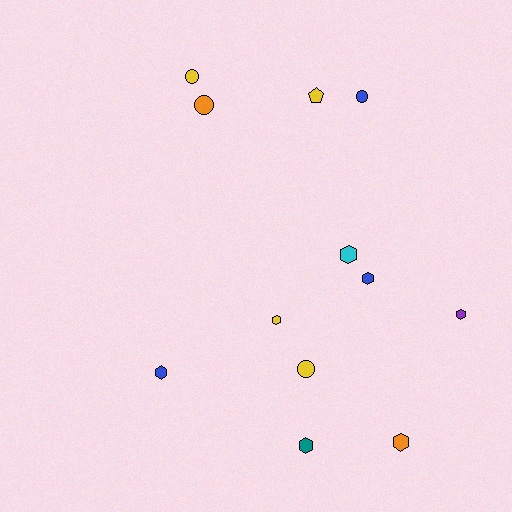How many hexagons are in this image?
There are 7 hexagons.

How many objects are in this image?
There are 12 objects.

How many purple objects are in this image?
There is 1 purple object.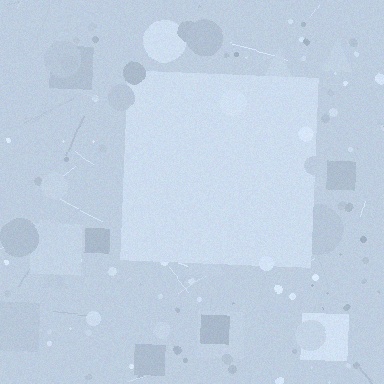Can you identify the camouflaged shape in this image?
The camouflaged shape is a square.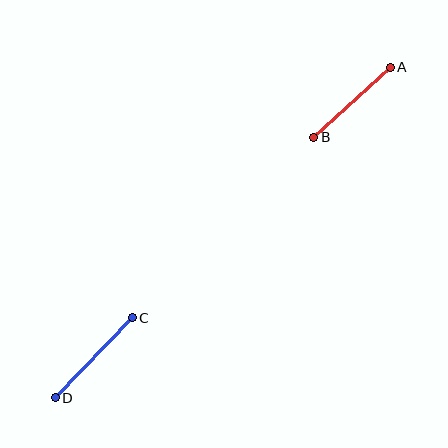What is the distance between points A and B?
The distance is approximately 103 pixels.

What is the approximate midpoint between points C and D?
The midpoint is at approximately (94, 358) pixels.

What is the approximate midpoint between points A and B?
The midpoint is at approximately (352, 102) pixels.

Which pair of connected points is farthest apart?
Points C and D are farthest apart.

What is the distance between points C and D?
The distance is approximately 111 pixels.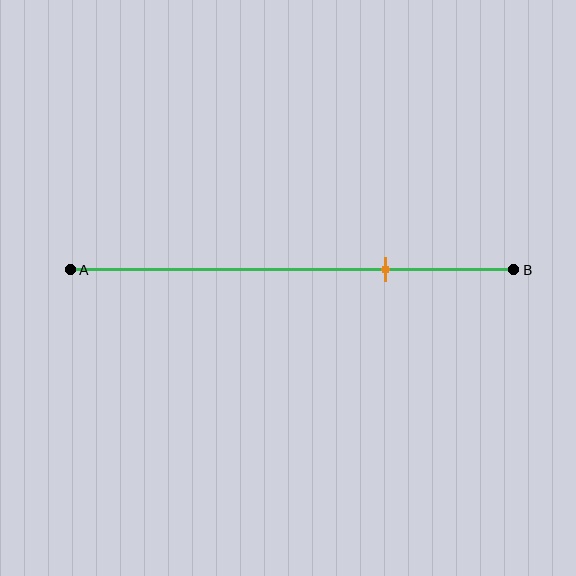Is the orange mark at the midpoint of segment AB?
No, the mark is at about 70% from A, not at the 50% midpoint.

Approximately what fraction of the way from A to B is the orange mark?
The orange mark is approximately 70% of the way from A to B.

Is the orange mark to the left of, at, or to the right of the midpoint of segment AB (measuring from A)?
The orange mark is to the right of the midpoint of segment AB.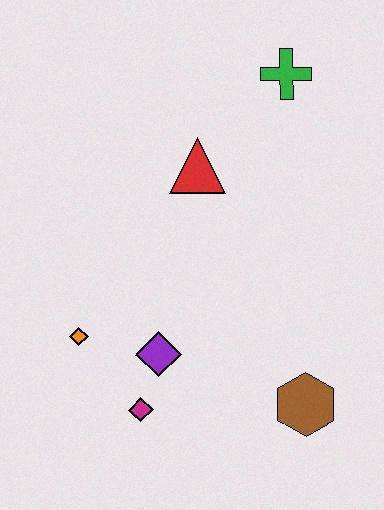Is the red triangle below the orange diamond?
No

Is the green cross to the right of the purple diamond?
Yes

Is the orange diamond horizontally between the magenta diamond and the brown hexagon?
No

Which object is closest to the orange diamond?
The purple diamond is closest to the orange diamond.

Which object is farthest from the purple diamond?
The green cross is farthest from the purple diamond.